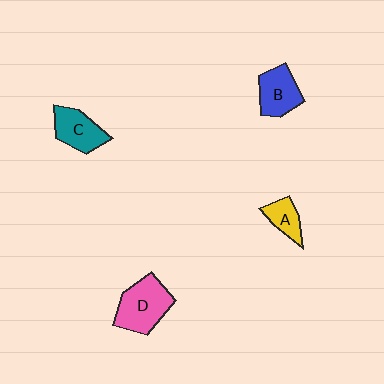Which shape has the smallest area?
Shape A (yellow).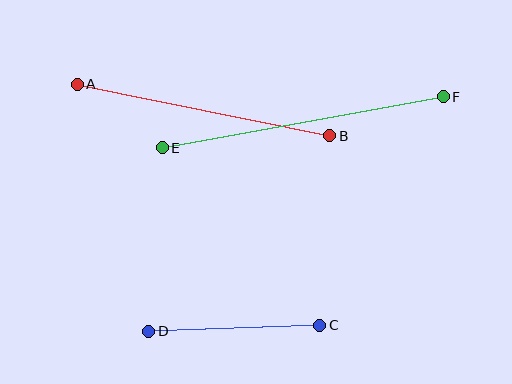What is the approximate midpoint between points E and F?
The midpoint is at approximately (303, 122) pixels.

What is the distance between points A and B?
The distance is approximately 257 pixels.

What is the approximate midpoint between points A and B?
The midpoint is at approximately (204, 110) pixels.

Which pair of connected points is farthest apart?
Points E and F are farthest apart.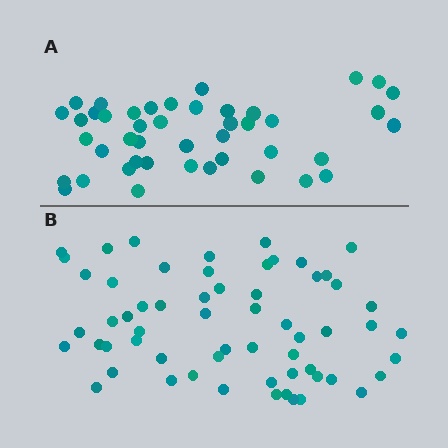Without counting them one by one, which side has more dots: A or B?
Region B (the bottom region) has more dots.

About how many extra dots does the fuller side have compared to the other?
Region B has approximately 15 more dots than region A.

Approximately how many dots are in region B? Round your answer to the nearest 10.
About 60 dots.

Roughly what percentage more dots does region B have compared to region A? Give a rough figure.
About 35% more.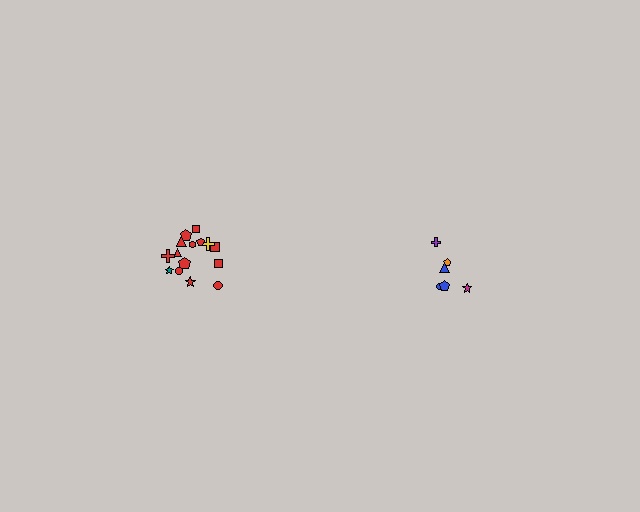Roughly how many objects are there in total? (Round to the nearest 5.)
Roughly 20 objects in total.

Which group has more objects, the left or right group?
The left group.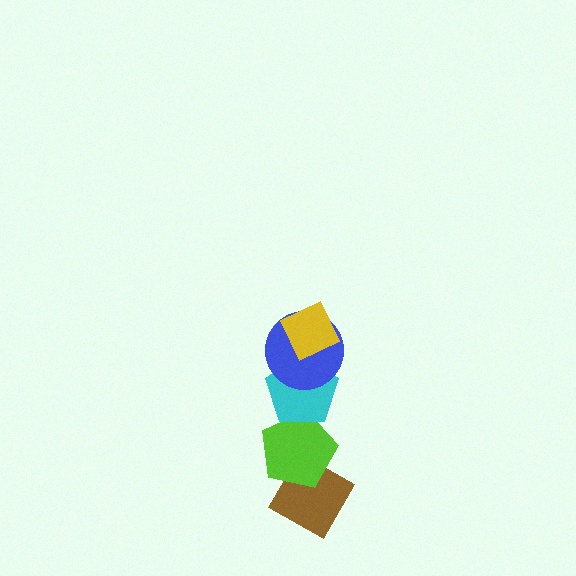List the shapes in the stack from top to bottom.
From top to bottom: the yellow diamond, the blue circle, the cyan pentagon, the lime pentagon, the brown diamond.